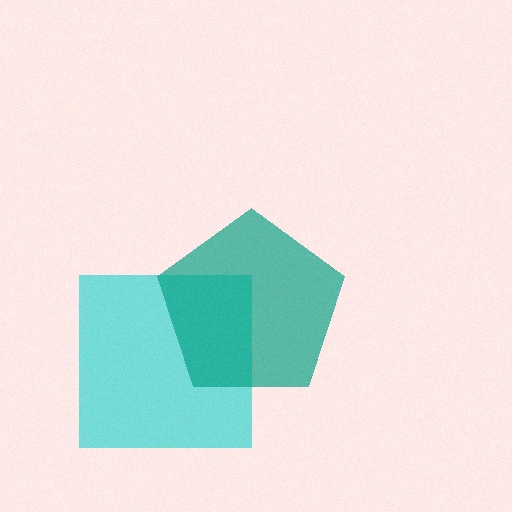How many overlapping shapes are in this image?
There are 2 overlapping shapes in the image.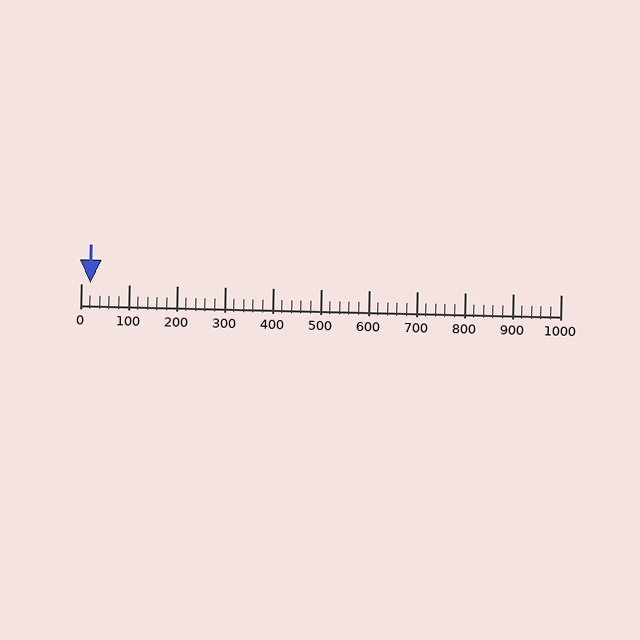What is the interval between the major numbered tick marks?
The major tick marks are spaced 100 units apart.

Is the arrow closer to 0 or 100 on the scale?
The arrow is closer to 0.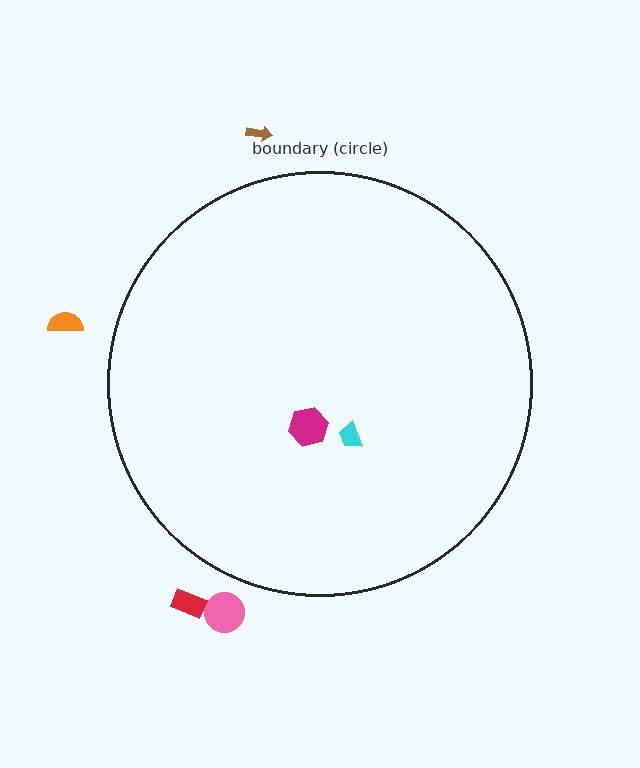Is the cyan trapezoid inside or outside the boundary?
Inside.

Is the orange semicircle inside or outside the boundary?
Outside.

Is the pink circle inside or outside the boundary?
Outside.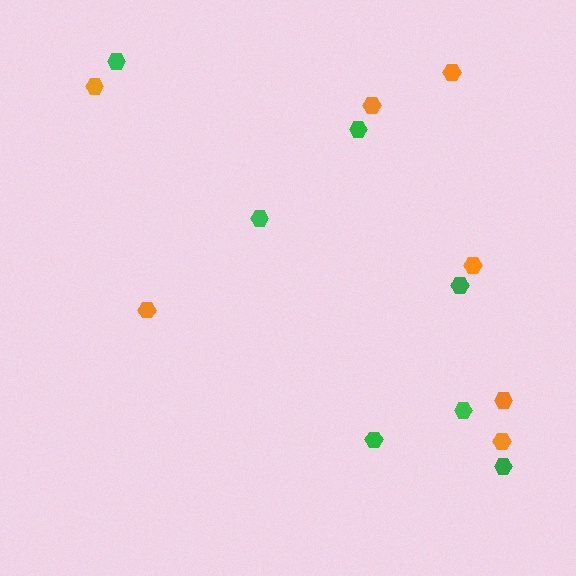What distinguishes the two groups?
There are 2 groups: one group of orange hexagons (7) and one group of green hexagons (7).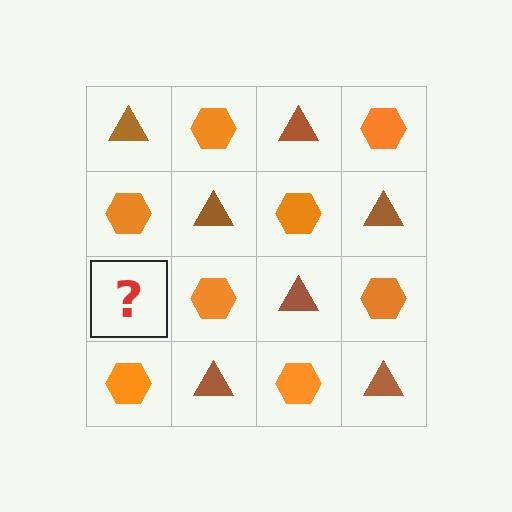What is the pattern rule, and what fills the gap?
The rule is that it alternates brown triangle and orange hexagon in a checkerboard pattern. The gap should be filled with a brown triangle.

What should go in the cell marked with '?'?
The missing cell should contain a brown triangle.